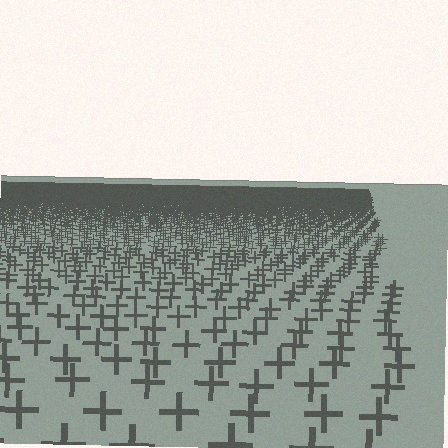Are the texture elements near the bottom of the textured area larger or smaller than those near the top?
Larger. Near the bottom, elements are closer to the viewer and appear at a bigger on-screen size.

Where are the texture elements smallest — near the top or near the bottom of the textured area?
Near the top.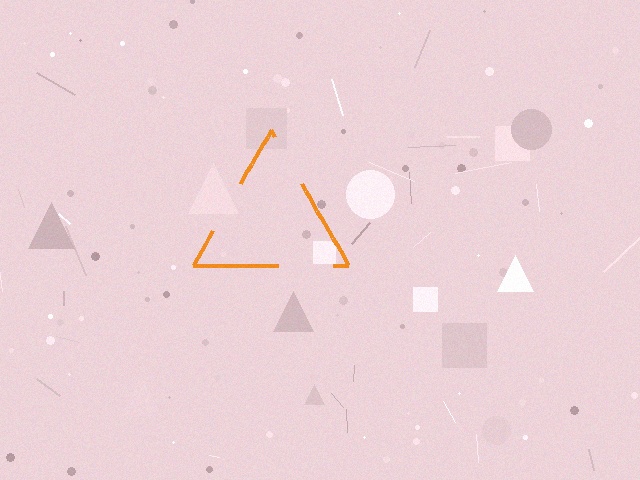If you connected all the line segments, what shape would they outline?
They would outline a triangle.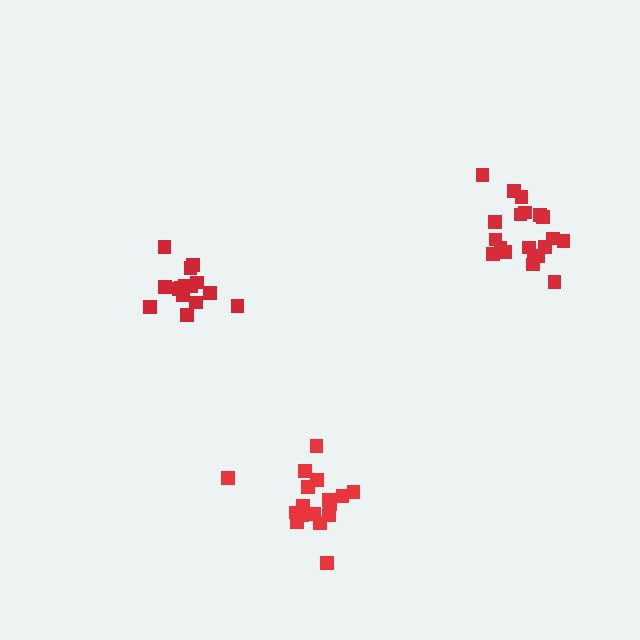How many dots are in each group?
Group 1: 18 dots, Group 2: 20 dots, Group 3: 16 dots (54 total).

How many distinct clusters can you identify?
There are 3 distinct clusters.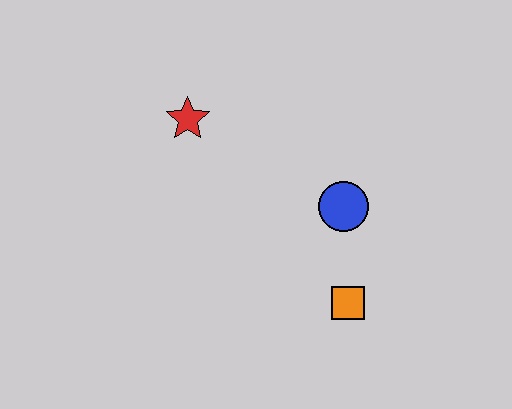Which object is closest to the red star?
The blue circle is closest to the red star.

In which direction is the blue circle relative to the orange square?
The blue circle is above the orange square.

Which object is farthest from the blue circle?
The red star is farthest from the blue circle.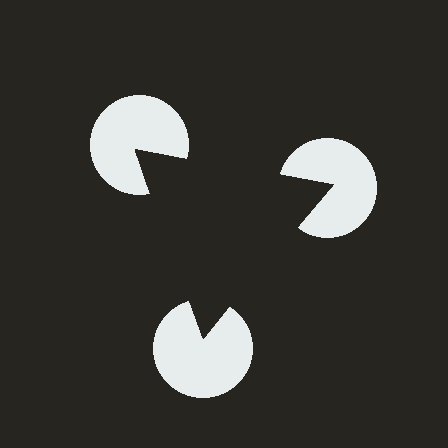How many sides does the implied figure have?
3 sides.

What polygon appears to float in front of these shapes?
An illusory triangle — its edges are inferred from the aligned wedge cuts in the pac-man discs, not physically drawn.